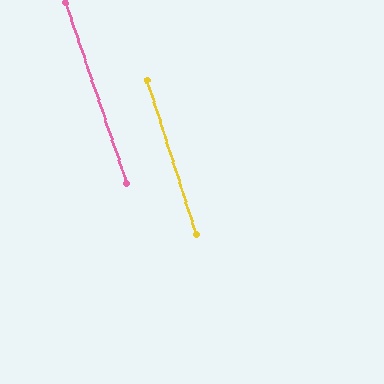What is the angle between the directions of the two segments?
Approximately 1 degree.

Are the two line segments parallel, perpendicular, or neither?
Parallel — their directions differ by only 1.2°.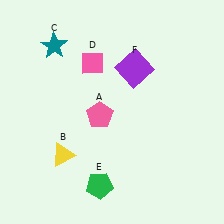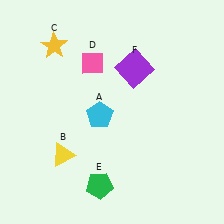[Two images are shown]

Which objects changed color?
A changed from pink to cyan. C changed from teal to yellow.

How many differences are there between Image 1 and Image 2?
There are 2 differences between the two images.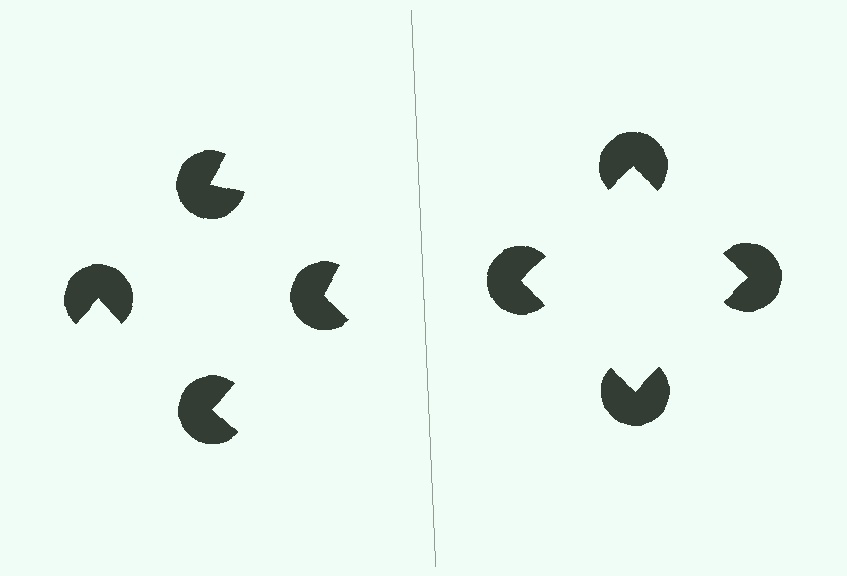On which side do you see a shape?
An illusory square appears on the right side. On the left side the wedge cuts are rotated, so no coherent shape forms.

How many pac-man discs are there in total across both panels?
8 — 4 on each side.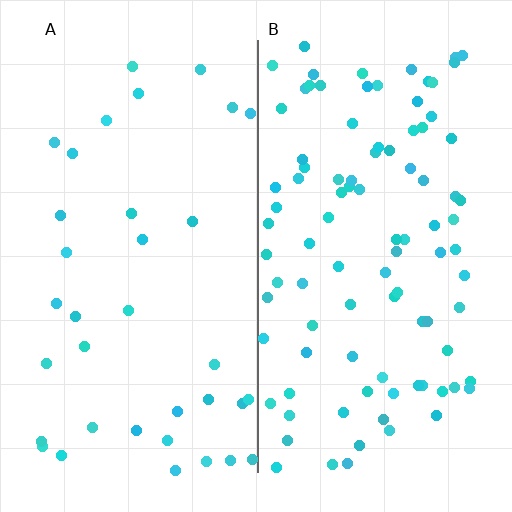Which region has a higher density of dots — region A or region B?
B (the right).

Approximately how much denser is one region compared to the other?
Approximately 2.7× — region B over region A.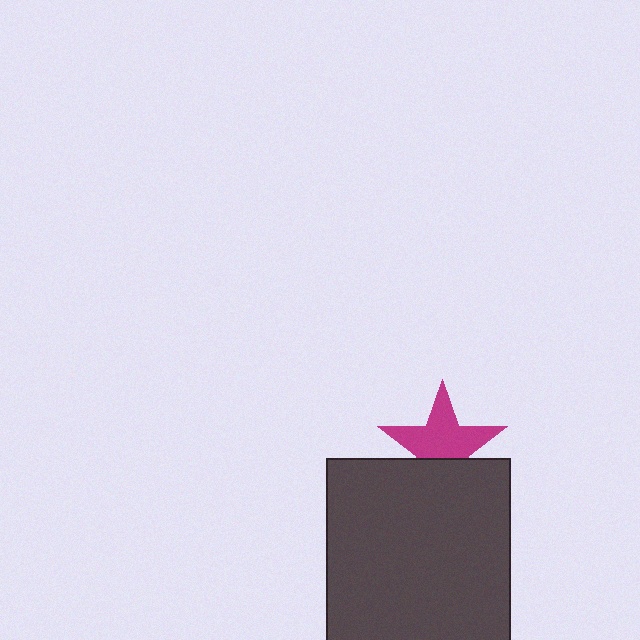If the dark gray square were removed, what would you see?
You would see the complete magenta star.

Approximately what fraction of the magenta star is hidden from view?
Roughly 35% of the magenta star is hidden behind the dark gray square.